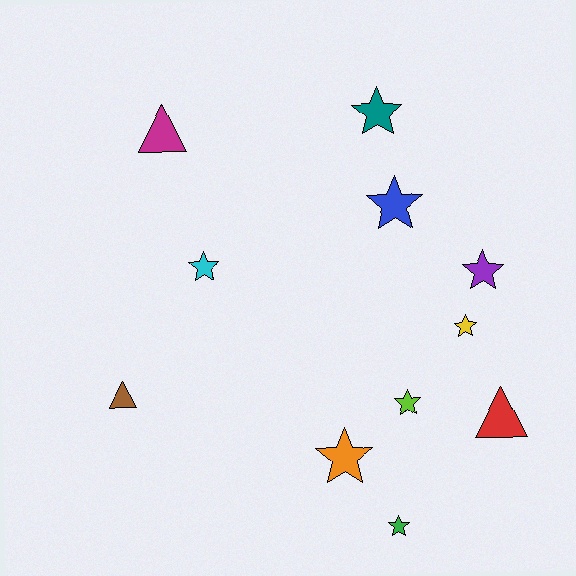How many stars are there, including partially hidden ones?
There are 8 stars.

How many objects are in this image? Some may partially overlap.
There are 11 objects.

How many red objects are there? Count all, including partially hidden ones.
There is 1 red object.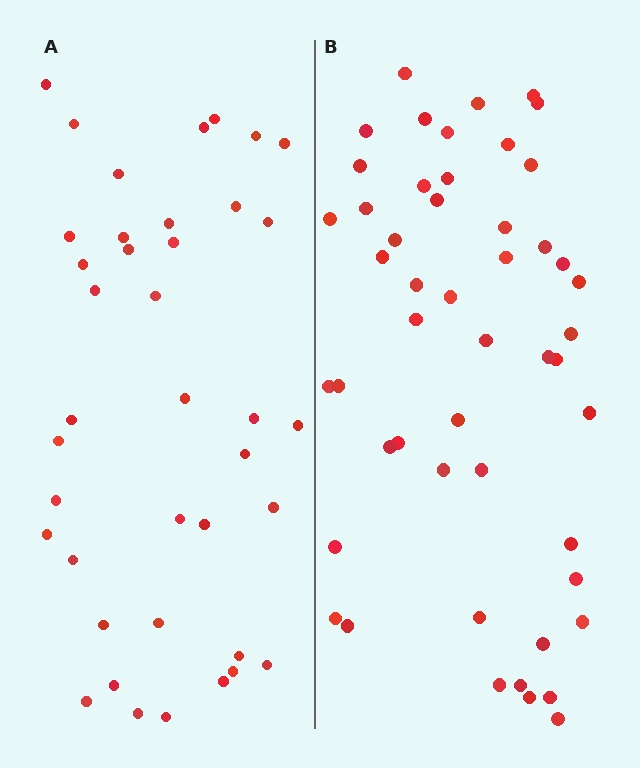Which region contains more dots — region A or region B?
Region B (the right region) has more dots.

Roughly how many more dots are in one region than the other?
Region B has roughly 12 or so more dots than region A.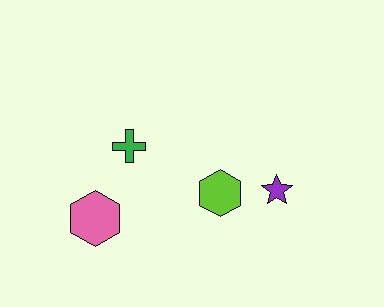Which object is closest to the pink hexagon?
The green cross is closest to the pink hexagon.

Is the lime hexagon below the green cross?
Yes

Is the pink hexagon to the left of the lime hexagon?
Yes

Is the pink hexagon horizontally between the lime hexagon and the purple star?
No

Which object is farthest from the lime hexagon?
The pink hexagon is farthest from the lime hexagon.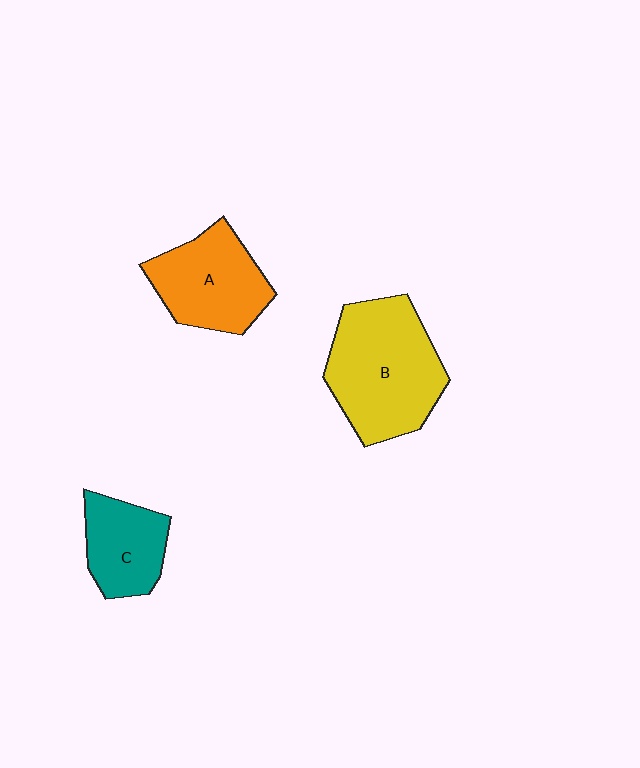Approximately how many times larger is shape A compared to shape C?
Approximately 1.3 times.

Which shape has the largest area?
Shape B (yellow).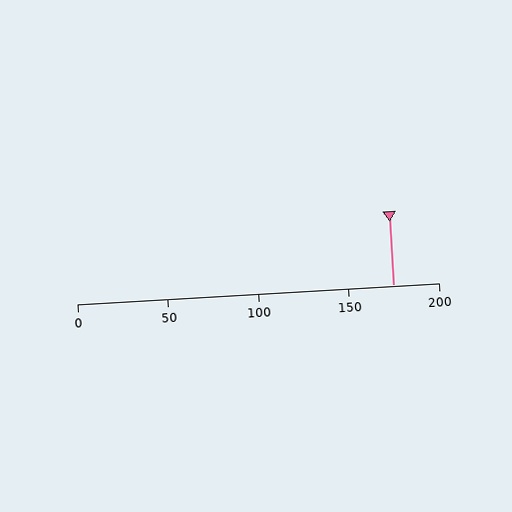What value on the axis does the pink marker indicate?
The marker indicates approximately 175.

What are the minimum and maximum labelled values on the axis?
The axis runs from 0 to 200.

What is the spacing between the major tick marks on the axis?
The major ticks are spaced 50 apart.